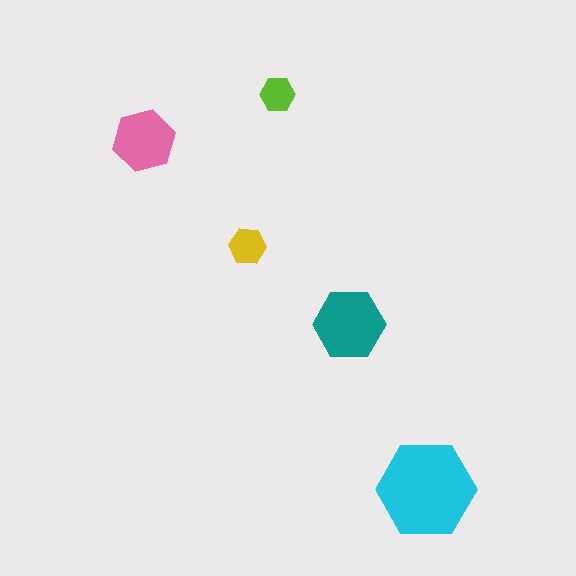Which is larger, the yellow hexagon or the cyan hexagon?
The cyan one.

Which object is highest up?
The lime hexagon is topmost.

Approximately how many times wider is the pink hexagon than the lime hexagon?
About 2 times wider.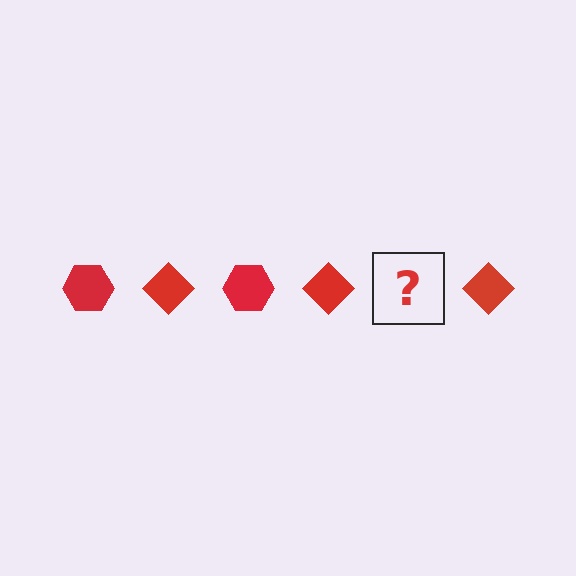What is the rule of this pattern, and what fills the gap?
The rule is that the pattern cycles through hexagon, diamond shapes in red. The gap should be filled with a red hexagon.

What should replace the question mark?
The question mark should be replaced with a red hexagon.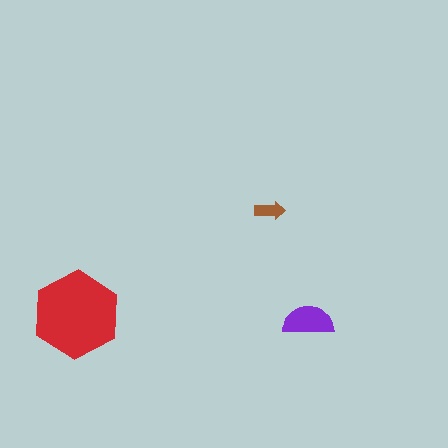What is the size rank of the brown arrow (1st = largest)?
3rd.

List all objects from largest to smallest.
The red hexagon, the purple semicircle, the brown arrow.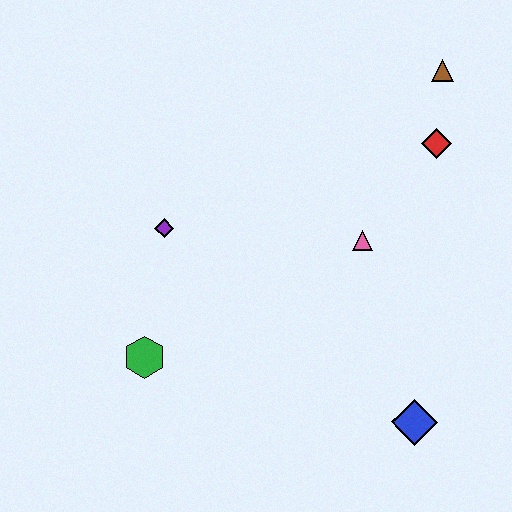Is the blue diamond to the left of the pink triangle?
No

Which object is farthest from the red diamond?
The green hexagon is farthest from the red diamond.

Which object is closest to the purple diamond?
The green hexagon is closest to the purple diamond.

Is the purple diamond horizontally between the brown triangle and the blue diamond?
No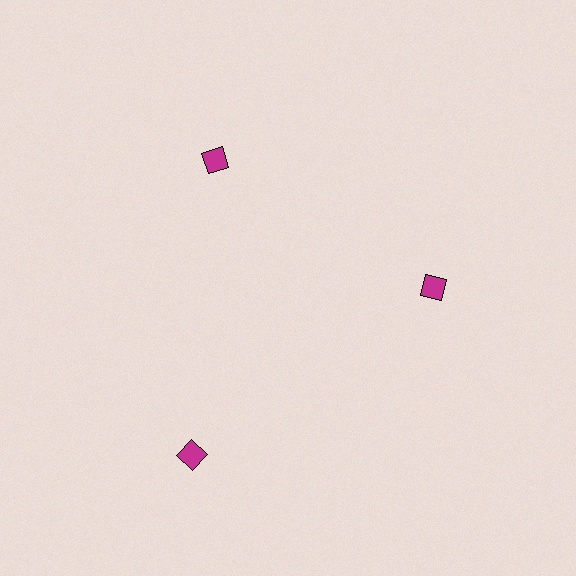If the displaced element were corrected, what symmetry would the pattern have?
It would have 3-fold rotational symmetry — the pattern would map onto itself every 120 degrees.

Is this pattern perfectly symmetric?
No. The 3 magenta diamonds are arranged in a ring, but one element near the 7 o'clock position is pushed outward from the center, breaking the 3-fold rotational symmetry.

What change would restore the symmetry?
The symmetry would be restored by moving it inward, back onto the ring so that all 3 diamonds sit at equal angles and equal distance from the center.